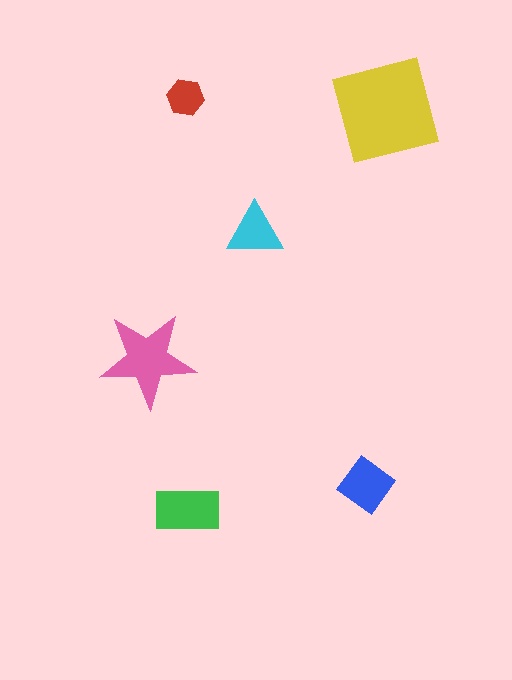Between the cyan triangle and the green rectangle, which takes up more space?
The green rectangle.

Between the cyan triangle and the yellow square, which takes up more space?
The yellow square.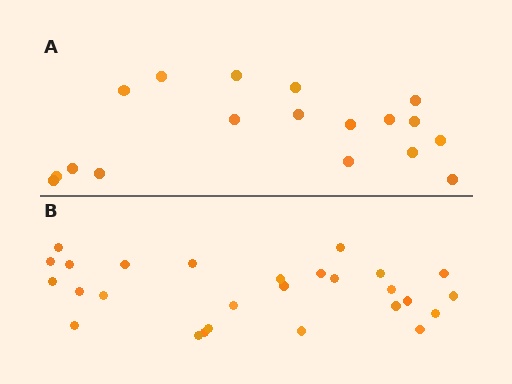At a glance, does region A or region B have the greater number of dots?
Region B (the bottom region) has more dots.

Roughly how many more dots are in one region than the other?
Region B has roughly 8 or so more dots than region A.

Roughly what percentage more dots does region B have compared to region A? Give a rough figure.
About 50% more.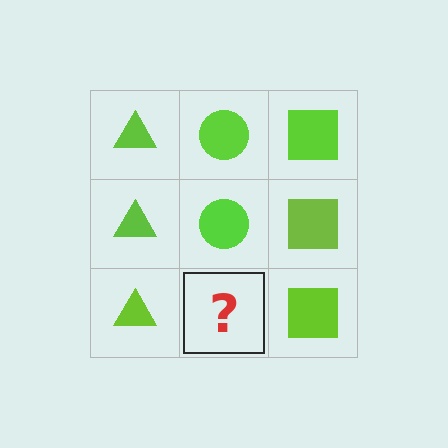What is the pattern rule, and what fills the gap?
The rule is that each column has a consistent shape. The gap should be filled with a lime circle.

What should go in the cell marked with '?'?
The missing cell should contain a lime circle.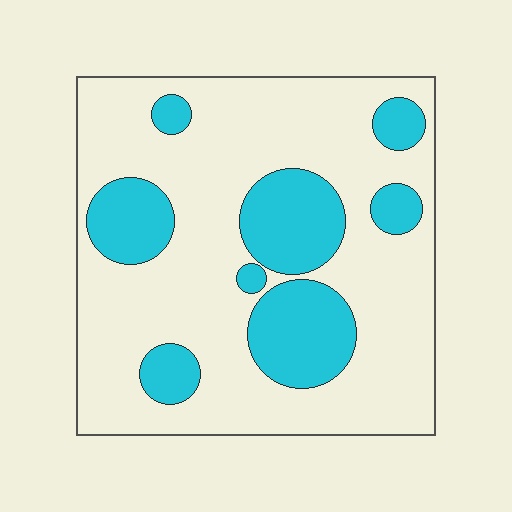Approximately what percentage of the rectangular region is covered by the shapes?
Approximately 25%.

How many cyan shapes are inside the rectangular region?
8.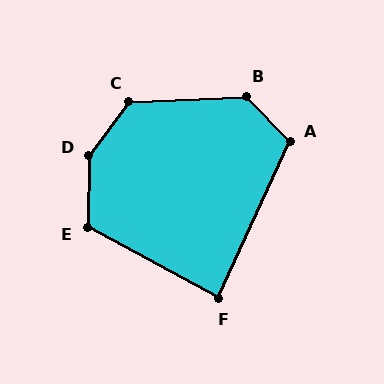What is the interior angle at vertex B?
Approximately 131 degrees (obtuse).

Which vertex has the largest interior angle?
D, at approximately 143 degrees.